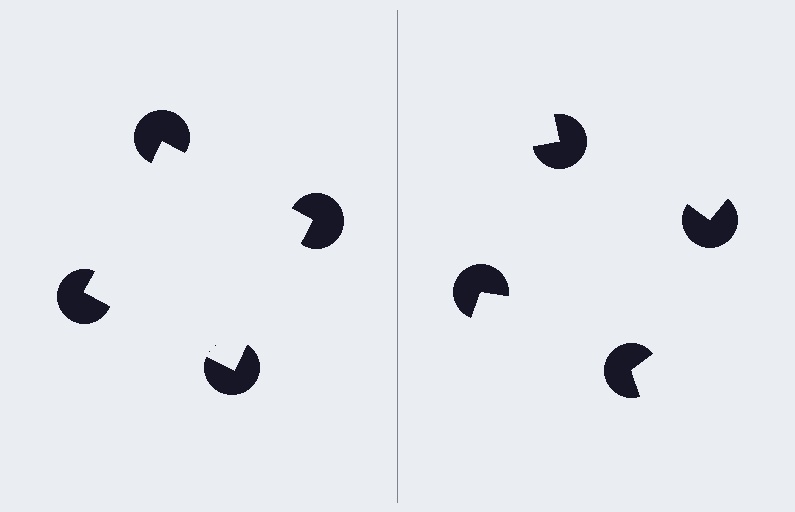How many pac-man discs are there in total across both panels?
8 — 4 on each side.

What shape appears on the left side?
An illusory square.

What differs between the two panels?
The pac-man discs are positioned identically on both sides; only the wedge orientations differ. On the left they align to a square; on the right they are misaligned.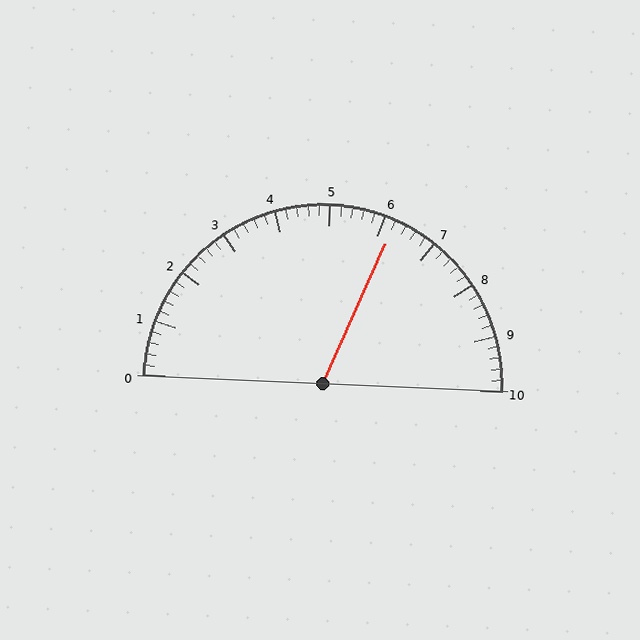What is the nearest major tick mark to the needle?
The nearest major tick mark is 6.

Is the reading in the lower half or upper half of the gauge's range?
The reading is in the upper half of the range (0 to 10).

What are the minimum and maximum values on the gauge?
The gauge ranges from 0 to 10.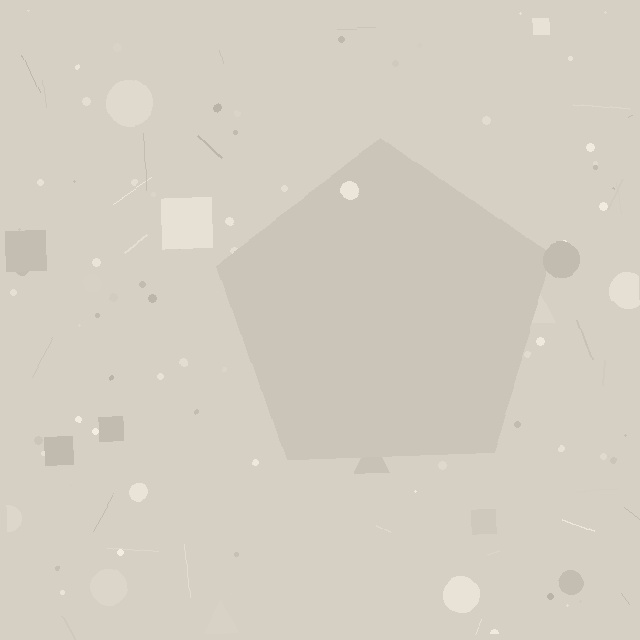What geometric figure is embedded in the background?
A pentagon is embedded in the background.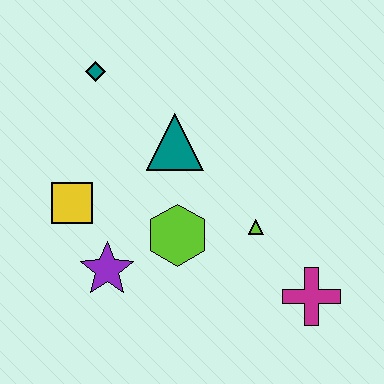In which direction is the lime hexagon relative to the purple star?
The lime hexagon is to the right of the purple star.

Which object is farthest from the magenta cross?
The teal diamond is farthest from the magenta cross.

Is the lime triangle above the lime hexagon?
Yes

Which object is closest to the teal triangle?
The lime hexagon is closest to the teal triangle.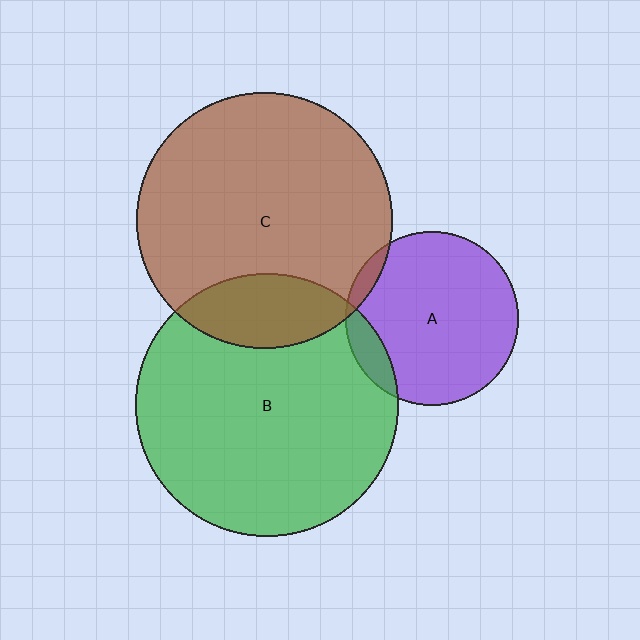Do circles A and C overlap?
Yes.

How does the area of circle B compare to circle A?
Approximately 2.3 times.